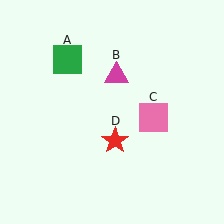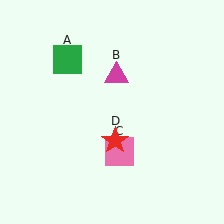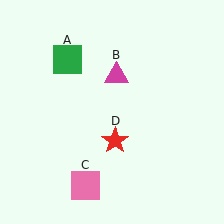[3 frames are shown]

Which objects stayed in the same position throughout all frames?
Green square (object A) and magenta triangle (object B) and red star (object D) remained stationary.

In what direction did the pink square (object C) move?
The pink square (object C) moved down and to the left.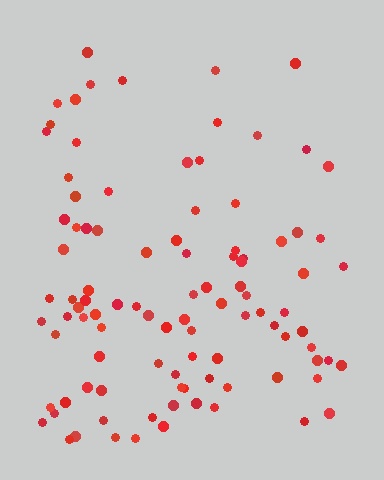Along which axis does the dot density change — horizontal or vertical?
Vertical.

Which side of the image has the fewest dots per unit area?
The top.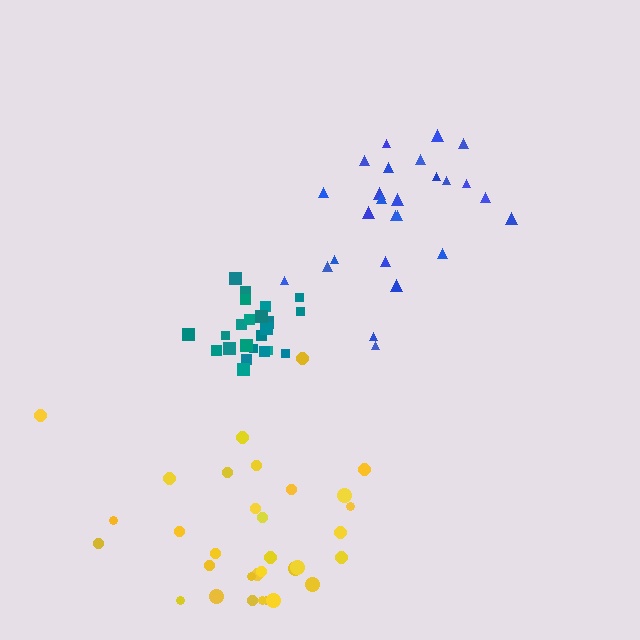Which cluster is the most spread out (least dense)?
Yellow.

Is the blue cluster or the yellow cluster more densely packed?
Blue.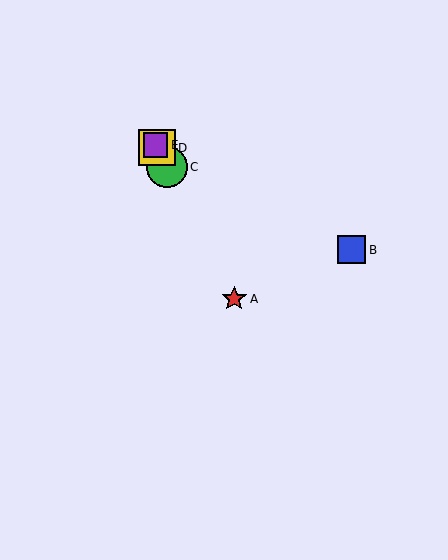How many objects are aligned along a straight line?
4 objects (A, C, D, E) are aligned along a straight line.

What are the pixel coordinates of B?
Object B is at (351, 250).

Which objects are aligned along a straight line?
Objects A, C, D, E are aligned along a straight line.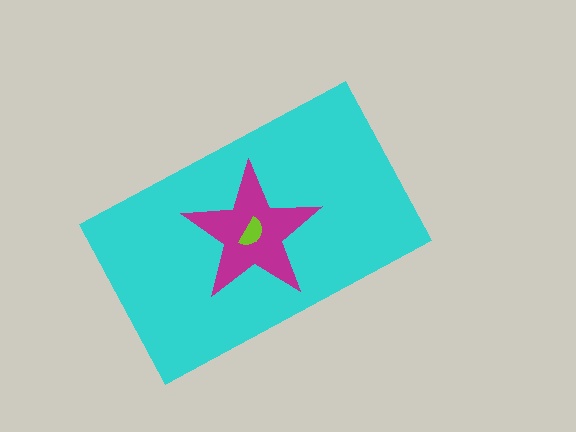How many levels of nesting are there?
3.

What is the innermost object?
The lime semicircle.